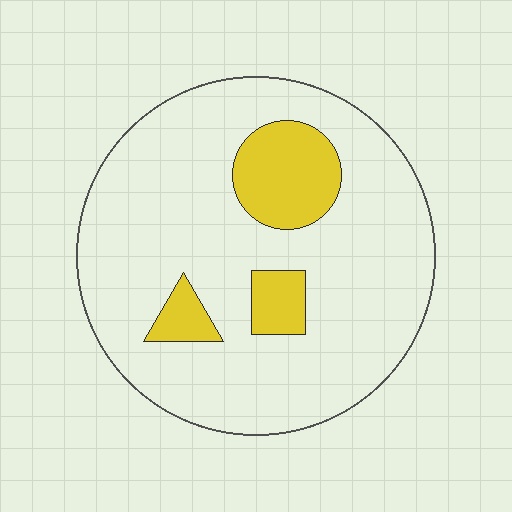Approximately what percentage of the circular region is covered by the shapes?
Approximately 15%.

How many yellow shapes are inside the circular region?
3.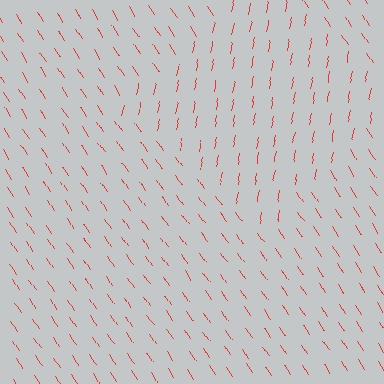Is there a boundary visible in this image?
Yes, there is a texture boundary formed by a change in line orientation.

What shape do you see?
I see a diamond.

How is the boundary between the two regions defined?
The boundary is defined purely by a change in line orientation (approximately 45 degrees difference). All lines are the same color and thickness.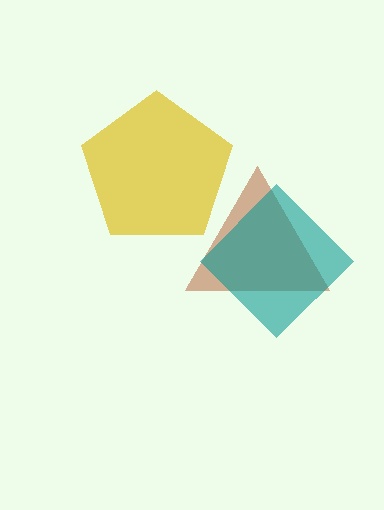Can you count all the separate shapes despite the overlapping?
Yes, there are 3 separate shapes.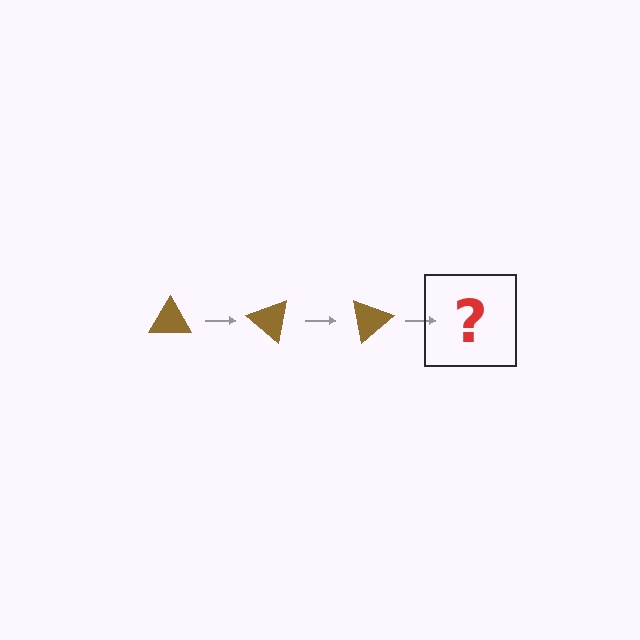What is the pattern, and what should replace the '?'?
The pattern is that the triangle rotates 40 degrees each step. The '?' should be a brown triangle rotated 120 degrees.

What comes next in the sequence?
The next element should be a brown triangle rotated 120 degrees.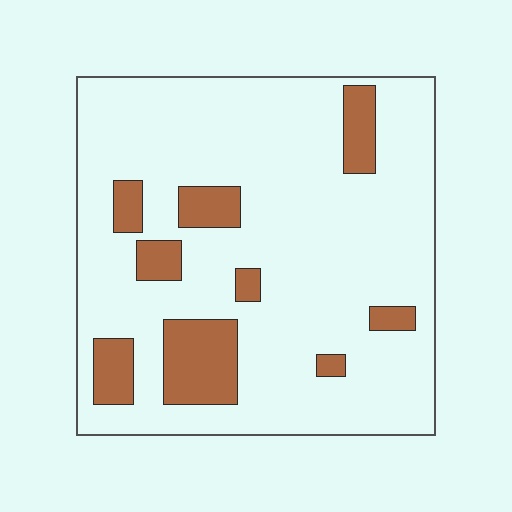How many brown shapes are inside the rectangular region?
9.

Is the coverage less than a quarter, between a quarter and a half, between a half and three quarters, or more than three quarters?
Less than a quarter.